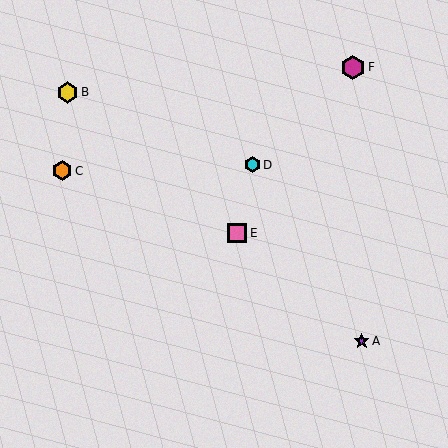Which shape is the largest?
The magenta hexagon (labeled F) is the largest.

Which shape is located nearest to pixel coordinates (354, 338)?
The purple star (labeled A) at (362, 341) is nearest to that location.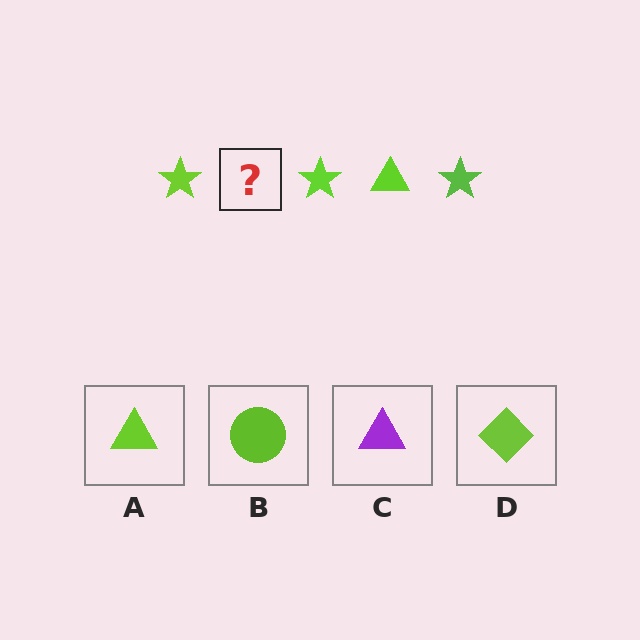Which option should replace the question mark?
Option A.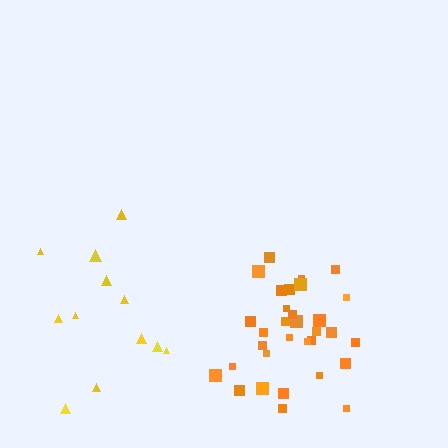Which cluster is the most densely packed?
Orange.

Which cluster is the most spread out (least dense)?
Yellow.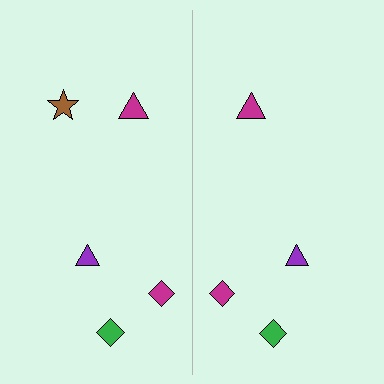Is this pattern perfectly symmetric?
No, the pattern is not perfectly symmetric. A brown star is missing from the right side.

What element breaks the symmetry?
A brown star is missing from the right side.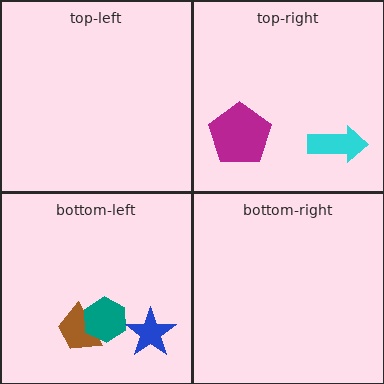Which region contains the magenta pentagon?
The top-right region.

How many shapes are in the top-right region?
2.